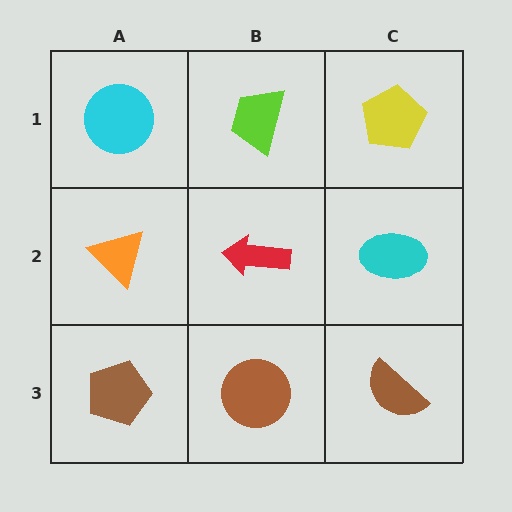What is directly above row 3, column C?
A cyan ellipse.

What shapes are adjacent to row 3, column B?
A red arrow (row 2, column B), a brown pentagon (row 3, column A), a brown semicircle (row 3, column C).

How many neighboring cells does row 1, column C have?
2.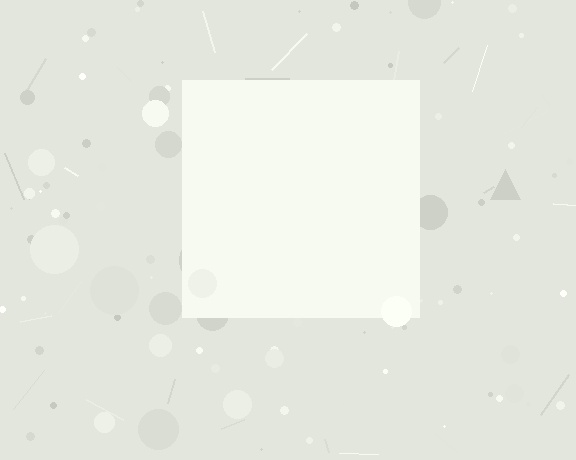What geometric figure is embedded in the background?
A square is embedded in the background.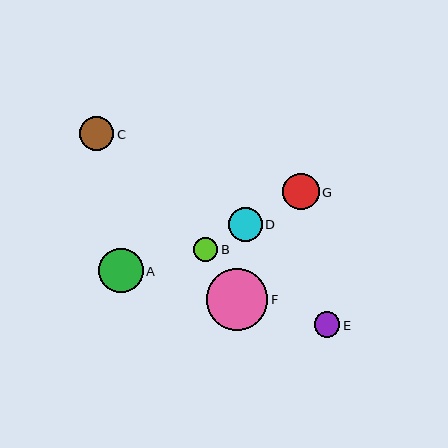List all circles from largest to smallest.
From largest to smallest: F, A, G, D, C, E, B.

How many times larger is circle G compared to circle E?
Circle G is approximately 1.4 times the size of circle E.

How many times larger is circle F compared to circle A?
Circle F is approximately 1.4 times the size of circle A.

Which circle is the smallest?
Circle B is the smallest with a size of approximately 25 pixels.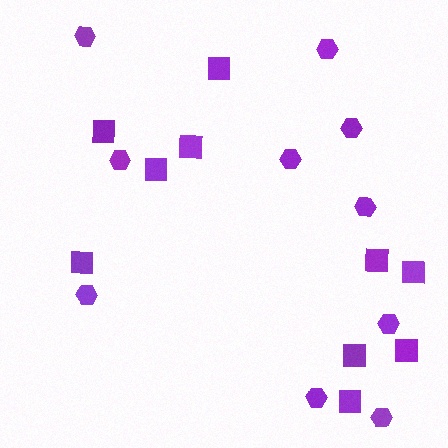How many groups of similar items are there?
There are 2 groups: one group of hexagons (10) and one group of squares (10).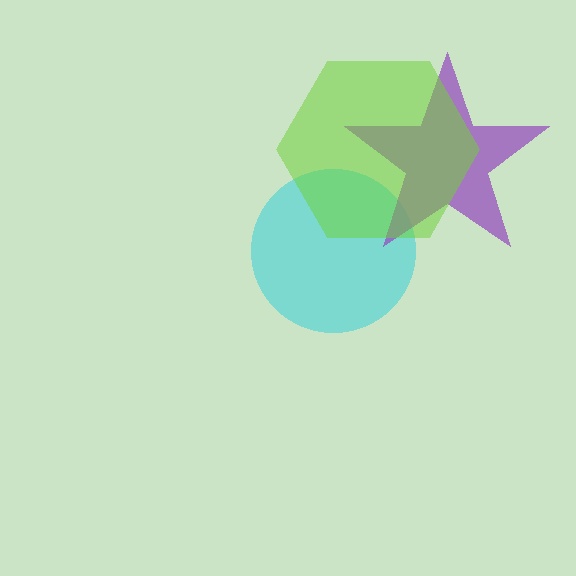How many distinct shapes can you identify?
There are 3 distinct shapes: a cyan circle, a purple star, a lime hexagon.